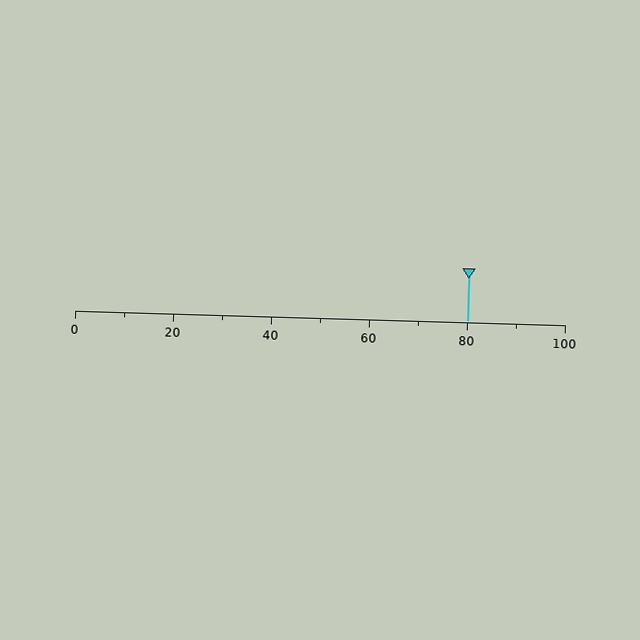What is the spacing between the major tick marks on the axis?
The major ticks are spaced 20 apart.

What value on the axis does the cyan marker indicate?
The marker indicates approximately 80.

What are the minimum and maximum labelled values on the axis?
The axis runs from 0 to 100.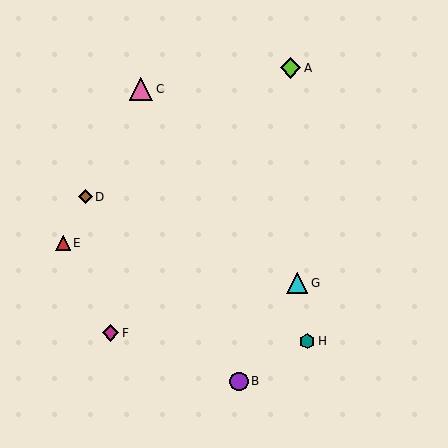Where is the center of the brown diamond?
The center of the brown diamond is at (86, 197).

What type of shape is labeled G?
Shape G is a cyan triangle.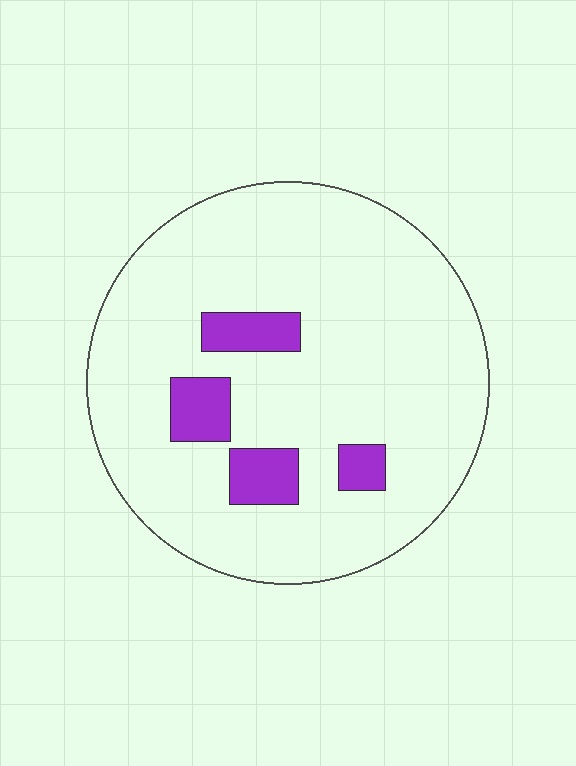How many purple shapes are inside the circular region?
4.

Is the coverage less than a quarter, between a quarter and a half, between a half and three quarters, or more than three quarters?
Less than a quarter.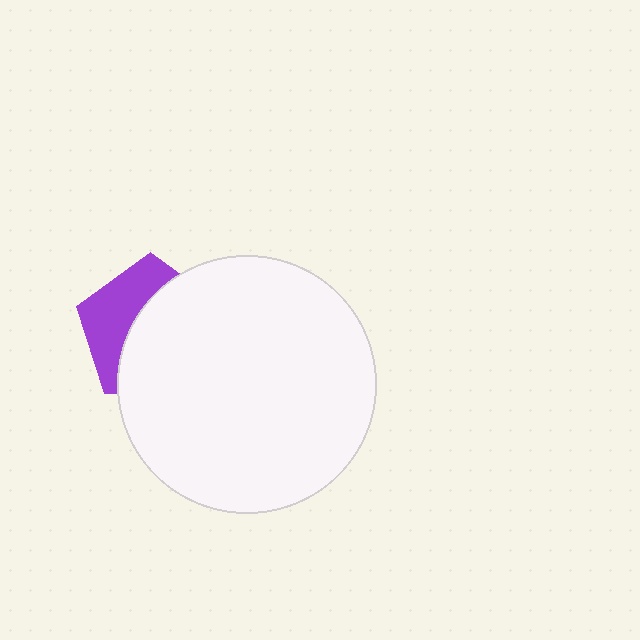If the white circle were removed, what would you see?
You would see the complete purple pentagon.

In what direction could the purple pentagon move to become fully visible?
The purple pentagon could move left. That would shift it out from behind the white circle entirely.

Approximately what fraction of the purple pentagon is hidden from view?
Roughly 61% of the purple pentagon is hidden behind the white circle.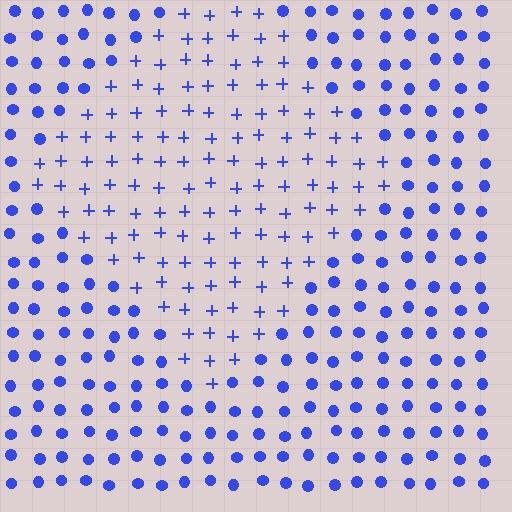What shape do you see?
I see a diamond.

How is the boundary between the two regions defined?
The boundary is defined by a change in element shape: plus signs inside vs. circles outside. All elements share the same color and spacing.